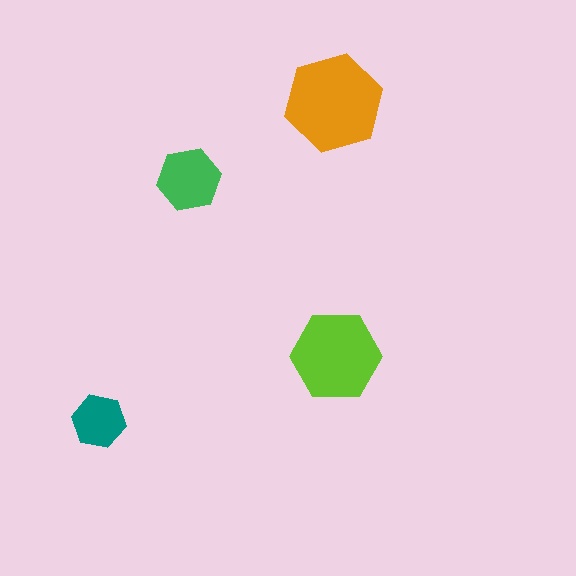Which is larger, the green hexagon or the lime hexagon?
The lime one.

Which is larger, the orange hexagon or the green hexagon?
The orange one.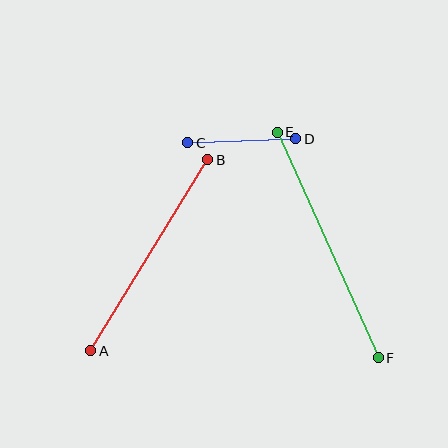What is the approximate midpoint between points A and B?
The midpoint is at approximately (149, 255) pixels.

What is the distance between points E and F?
The distance is approximately 247 pixels.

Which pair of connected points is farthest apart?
Points E and F are farthest apart.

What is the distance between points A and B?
The distance is approximately 224 pixels.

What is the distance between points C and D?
The distance is approximately 108 pixels.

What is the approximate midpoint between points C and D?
The midpoint is at approximately (242, 141) pixels.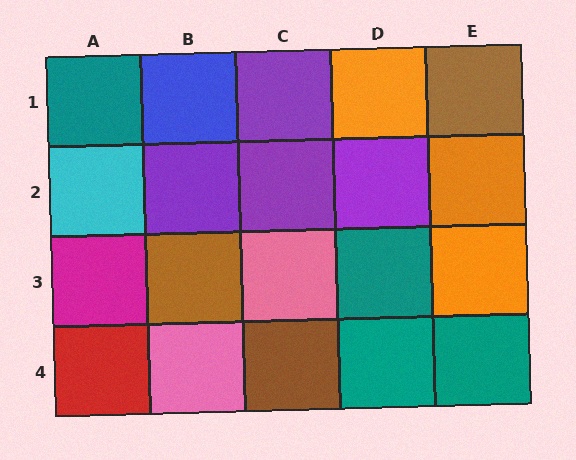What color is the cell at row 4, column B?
Pink.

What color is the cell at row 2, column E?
Orange.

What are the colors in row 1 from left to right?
Teal, blue, purple, orange, brown.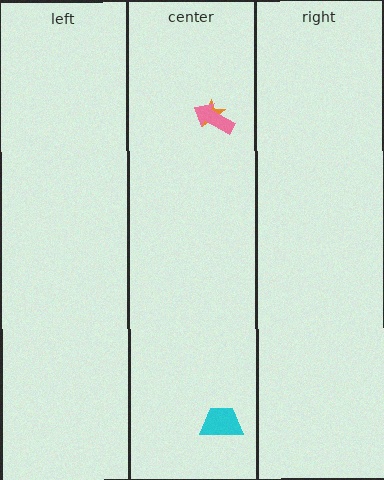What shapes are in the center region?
The orange star, the cyan trapezoid, the pink arrow.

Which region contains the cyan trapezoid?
The center region.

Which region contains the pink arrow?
The center region.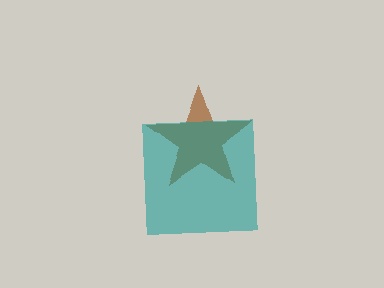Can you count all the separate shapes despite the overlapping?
Yes, there are 2 separate shapes.